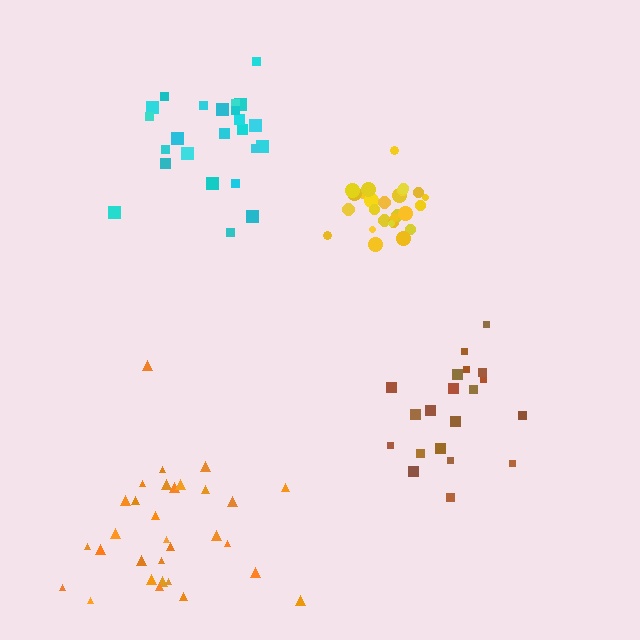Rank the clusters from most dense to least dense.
yellow, cyan, brown, orange.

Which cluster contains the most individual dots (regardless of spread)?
Orange (31).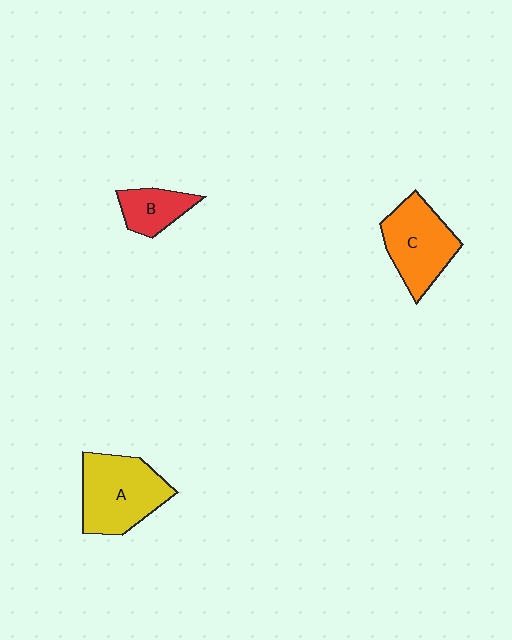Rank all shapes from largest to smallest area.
From largest to smallest: A (yellow), C (orange), B (red).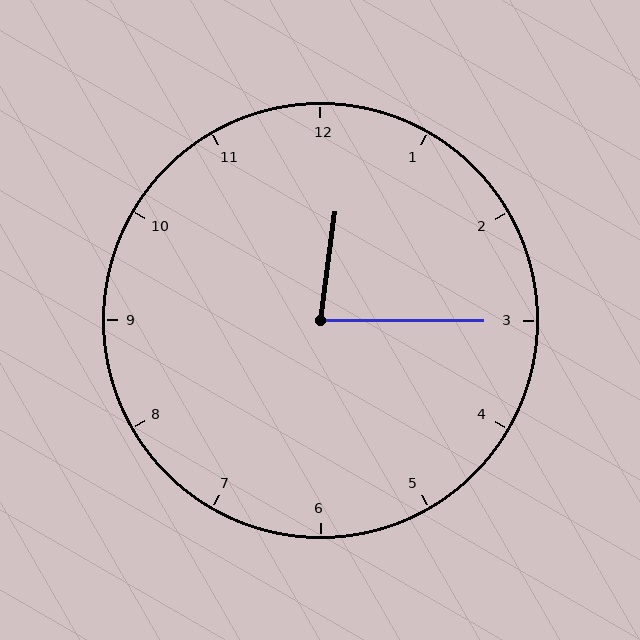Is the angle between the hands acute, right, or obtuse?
It is acute.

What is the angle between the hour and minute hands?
Approximately 82 degrees.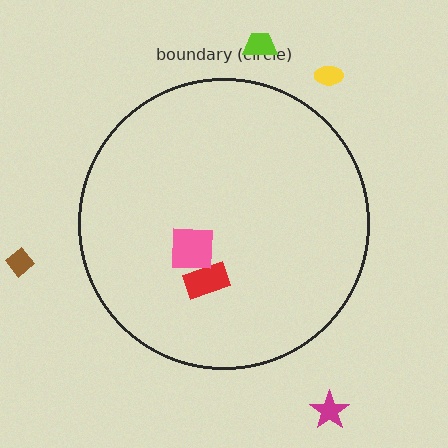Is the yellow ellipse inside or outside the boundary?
Outside.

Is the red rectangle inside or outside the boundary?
Inside.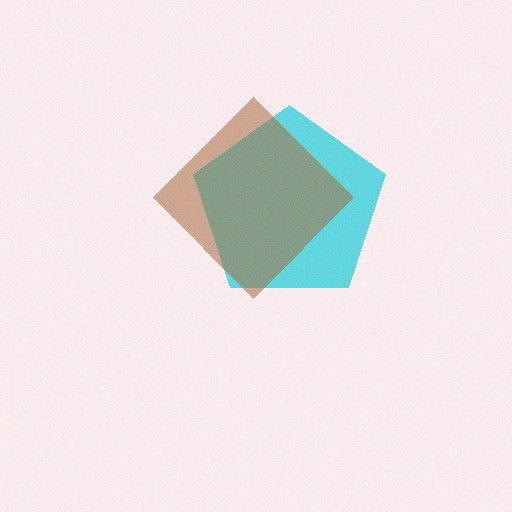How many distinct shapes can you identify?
There are 2 distinct shapes: a cyan pentagon, a brown diamond.